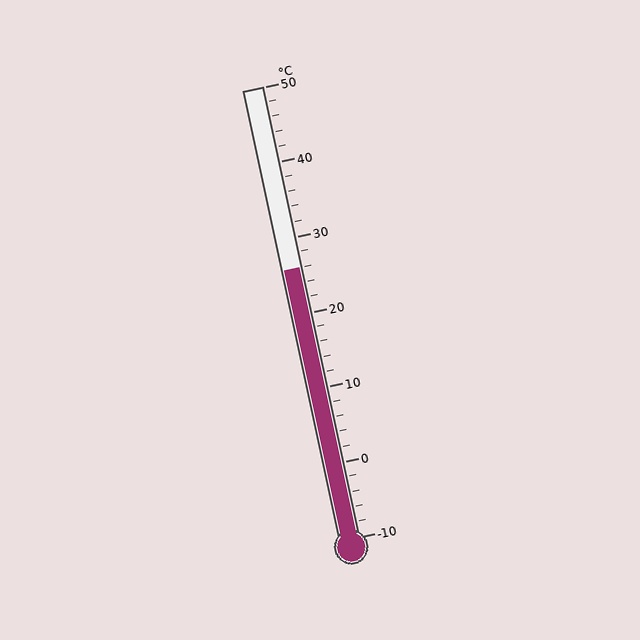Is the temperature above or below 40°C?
The temperature is below 40°C.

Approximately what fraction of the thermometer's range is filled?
The thermometer is filled to approximately 60% of its range.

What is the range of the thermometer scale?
The thermometer scale ranges from -10°C to 50°C.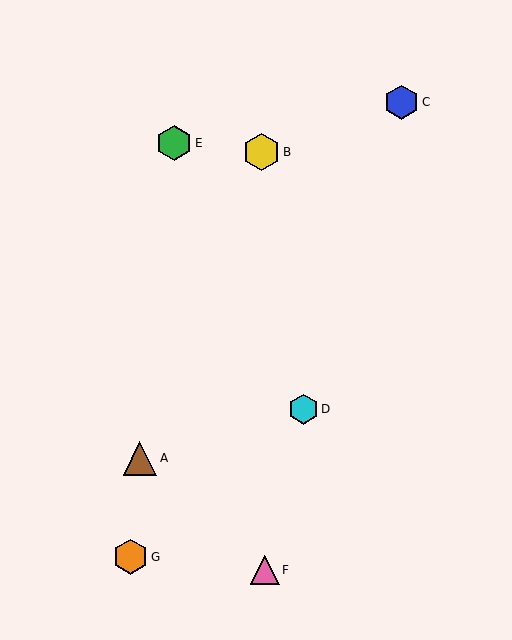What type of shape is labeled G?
Shape G is an orange hexagon.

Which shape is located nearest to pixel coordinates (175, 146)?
The green hexagon (labeled E) at (174, 143) is nearest to that location.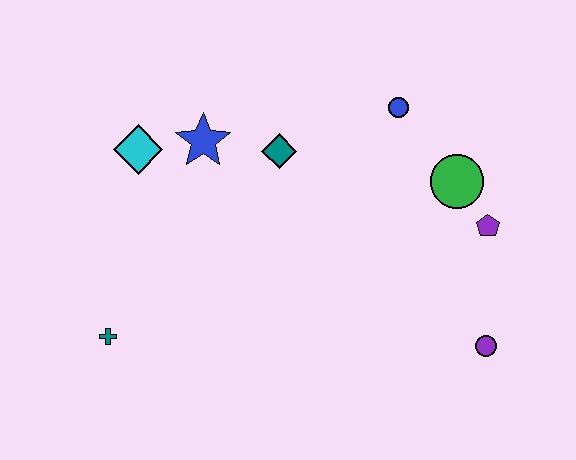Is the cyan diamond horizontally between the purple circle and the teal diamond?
No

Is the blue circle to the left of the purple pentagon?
Yes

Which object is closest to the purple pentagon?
The green circle is closest to the purple pentagon.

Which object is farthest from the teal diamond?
The purple circle is farthest from the teal diamond.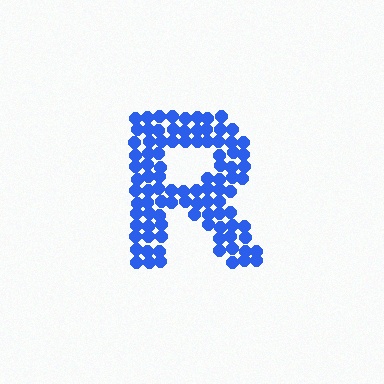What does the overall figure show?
The overall figure shows the letter R.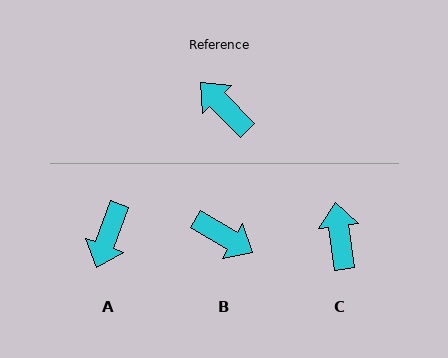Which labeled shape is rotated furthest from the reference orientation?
B, about 165 degrees away.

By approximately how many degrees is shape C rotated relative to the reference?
Approximately 37 degrees clockwise.